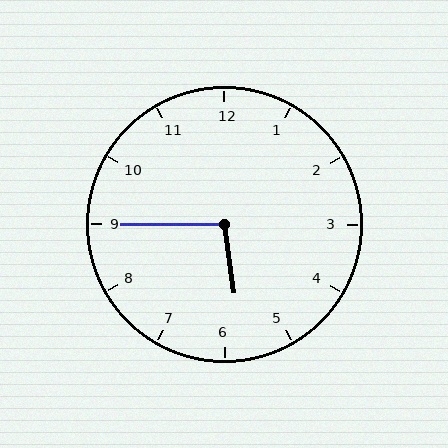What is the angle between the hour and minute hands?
Approximately 98 degrees.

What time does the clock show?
5:45.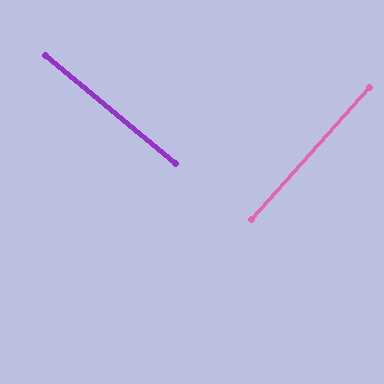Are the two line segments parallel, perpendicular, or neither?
Perpendicular — they meet at approximately 88°.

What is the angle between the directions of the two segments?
Approximately 88 degrees.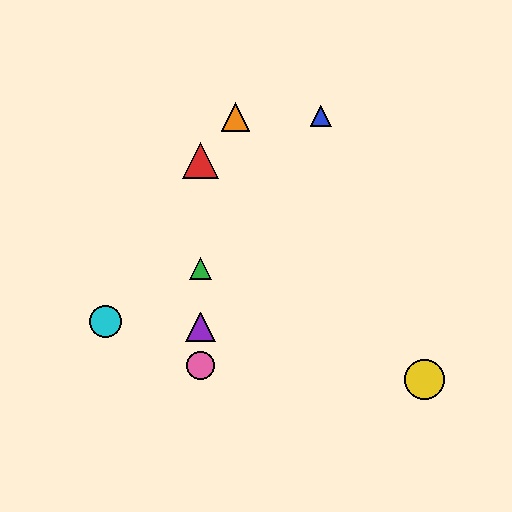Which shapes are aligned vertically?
The red triangle, the green triangle, the purple triangle, the pink circle are aligned vertically.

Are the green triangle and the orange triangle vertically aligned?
No, the green triangle is at x≈200 and the orange triangle is at x≈235.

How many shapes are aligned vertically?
4 shapes (the red triangle, the green triangle, the purple triangle, the pink circle) are aligned vertically.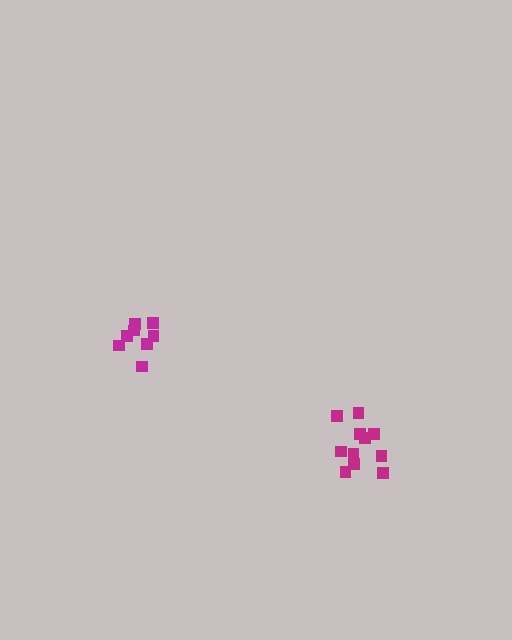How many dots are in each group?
Group 1: 11 dots, Group 2: 8 dots (19 total).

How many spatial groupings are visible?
There are 2 spatial groupings.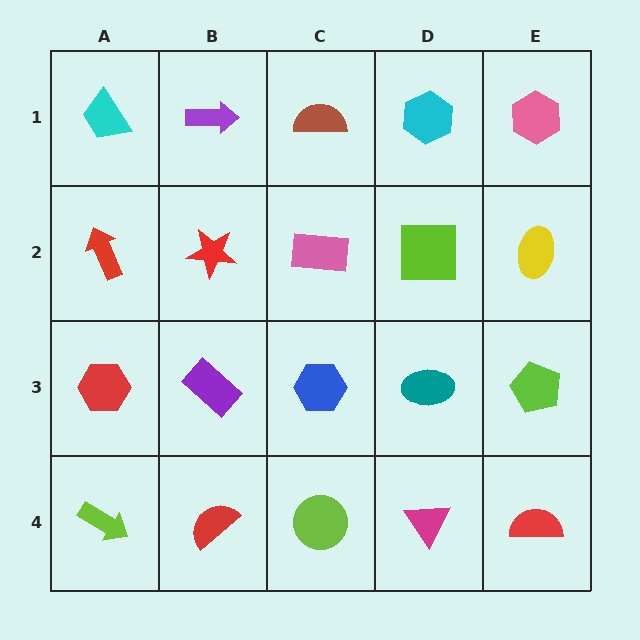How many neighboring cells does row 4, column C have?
3.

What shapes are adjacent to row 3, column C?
A pink rectangle (row 2, column C), a lime circle (row 4, column C), a purple rectangle (row 3, column B), a teal ellipse (row 3, column D).